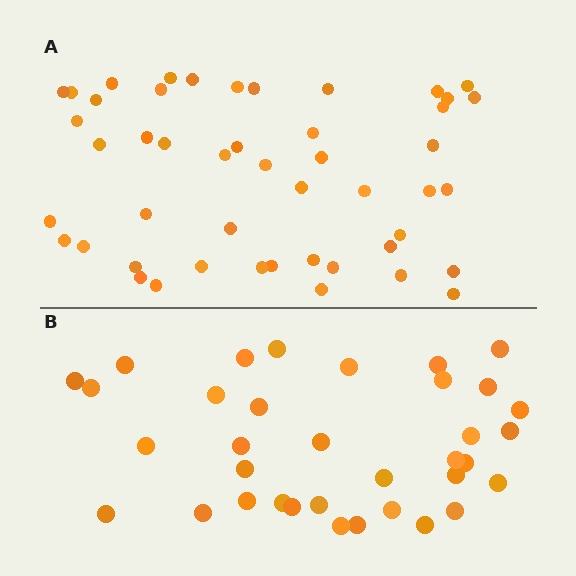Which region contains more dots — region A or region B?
Region A (the top region) has more dots.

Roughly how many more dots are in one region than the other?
Region A has approximately 15 more dots than region B.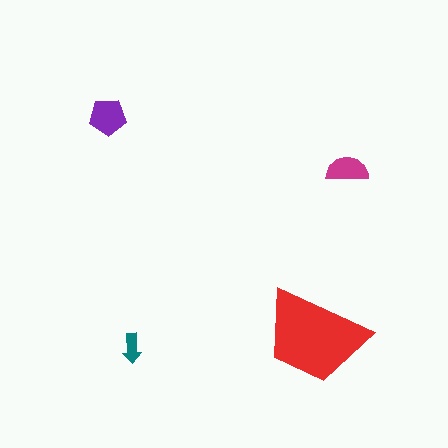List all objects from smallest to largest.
The teal arrow, the magenta semicircle, the purple pentagon, the red trapezoid.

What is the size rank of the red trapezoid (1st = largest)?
1st.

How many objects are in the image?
There are 4 objects in the image.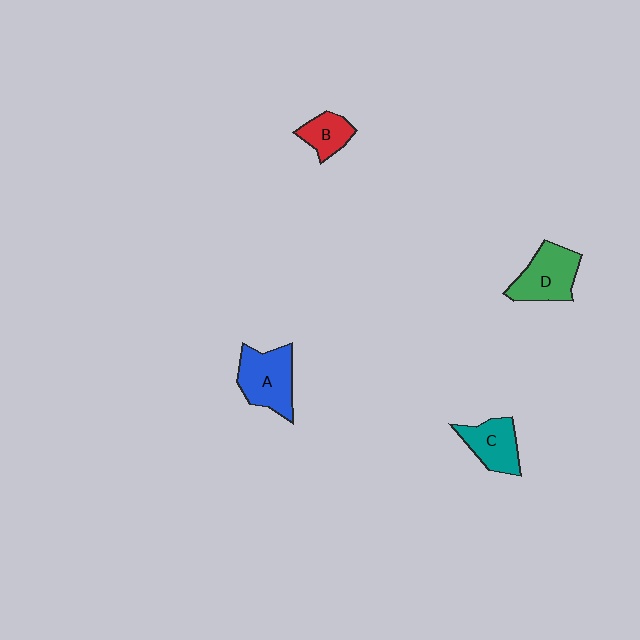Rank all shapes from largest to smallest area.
From largest to smallest: A (blue), D (green), C (teal), B (red).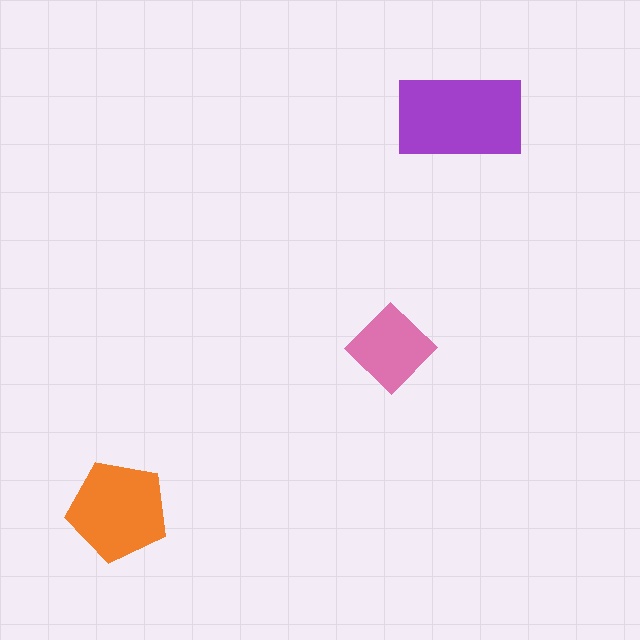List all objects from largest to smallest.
The purple rectangle, the orange pentagon, the pink diamond.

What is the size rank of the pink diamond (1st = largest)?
3rd.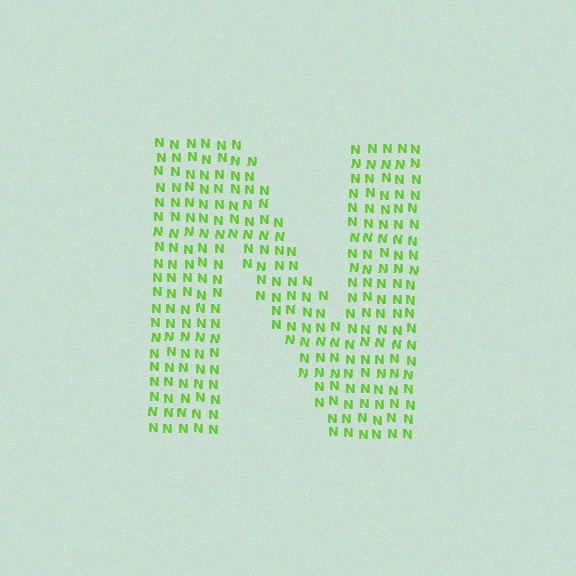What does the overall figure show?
The overall figure shows the letter N.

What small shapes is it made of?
It is made of small letter N's.